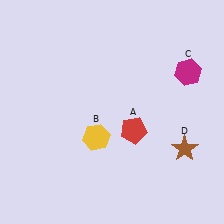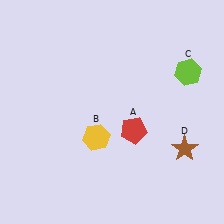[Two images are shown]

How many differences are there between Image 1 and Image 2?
There is 1 difference between the two images.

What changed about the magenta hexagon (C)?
In Image 1, C is magenta. In Image 2, it changed to lime.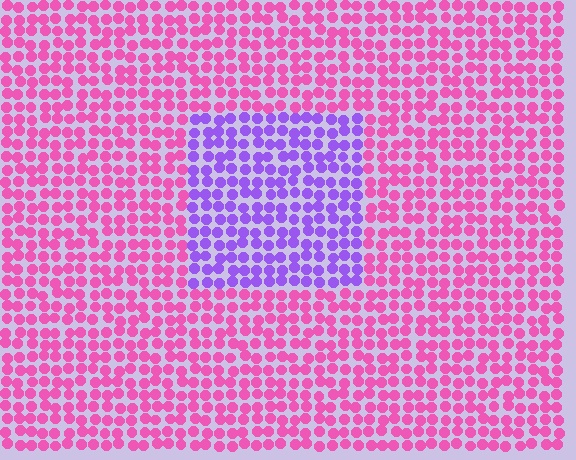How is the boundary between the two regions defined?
The boundary is defined purely by a slight shift in hue (about 56 degrees). Spacing, size, and orientation are identical on both sides.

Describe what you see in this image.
The image is filled with small pink elements in a uniform arrangement. A rectangle-shaped region is visible where the elements are tinted to a slightly different hue, forming a subtle color boundary.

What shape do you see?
I see a rectangle.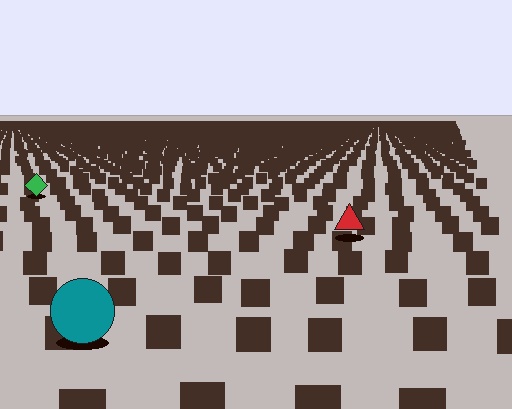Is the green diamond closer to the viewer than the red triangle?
No. The red triangle is closer — you can tell from the texture gradient: the ground texture is coarser near it.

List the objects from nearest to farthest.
From nearest to farthest: the teal circle, the red triangle, the green diamond.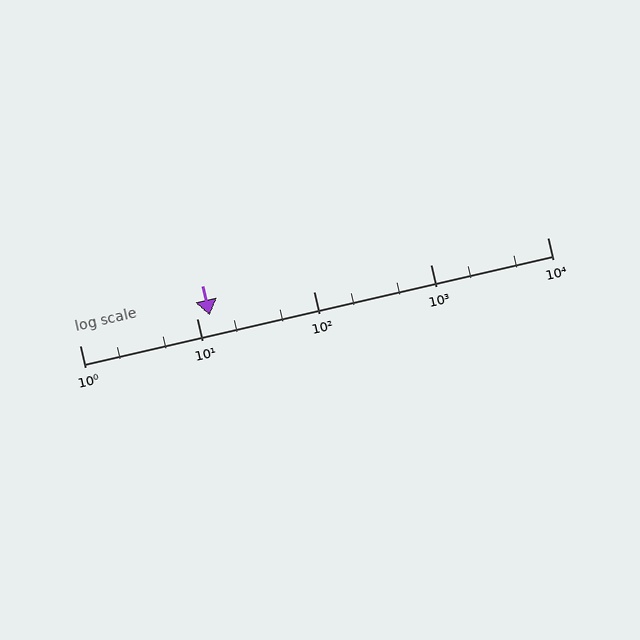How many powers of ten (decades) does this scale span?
The scale spans 4 decades, from 1 to 10000.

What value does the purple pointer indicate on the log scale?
The pointer indicates approximately 13.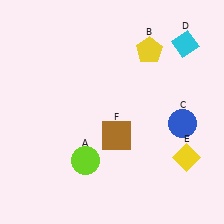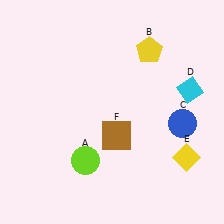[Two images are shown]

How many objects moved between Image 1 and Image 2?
1 object moved between the two images.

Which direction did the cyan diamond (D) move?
The cyan diamond (D) moved down.